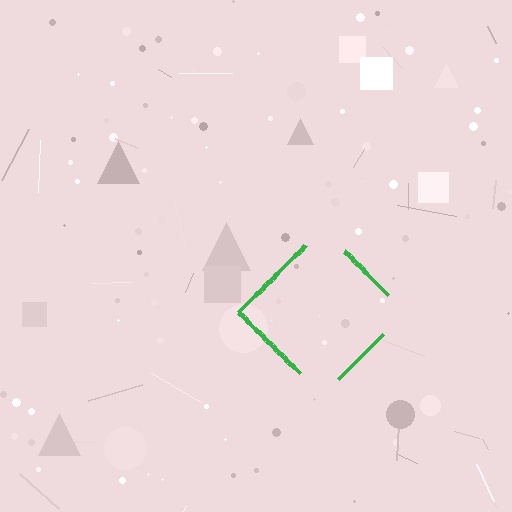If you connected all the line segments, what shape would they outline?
They would outline a diamond.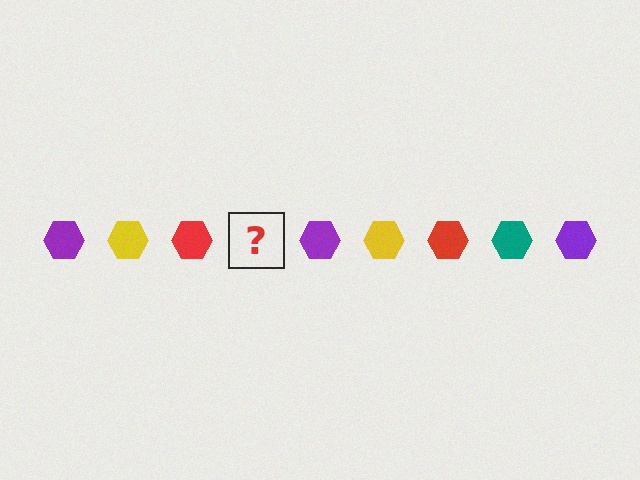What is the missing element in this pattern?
The missing element is a teal hexagon.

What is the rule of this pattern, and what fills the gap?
The rule is that the pattern cycles through purple, yellow, red, teal hexagons. The gap should be filled with a teal hexagon.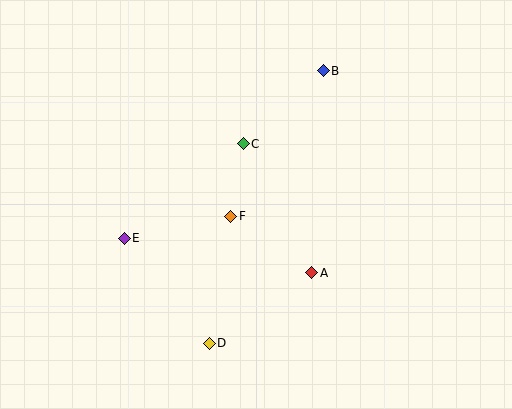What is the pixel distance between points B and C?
The distance between B and C is 108 pixels.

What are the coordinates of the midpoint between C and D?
The midpoint between C and D is at (226, 243).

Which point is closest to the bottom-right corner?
Point A is closest to the bottom-right corner.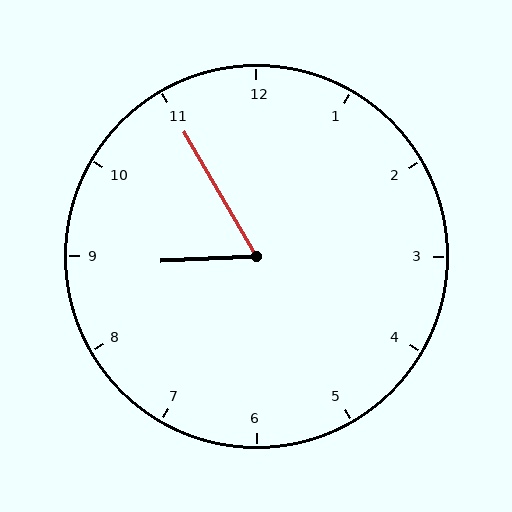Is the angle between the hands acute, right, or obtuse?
It is acute.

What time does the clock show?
8:55.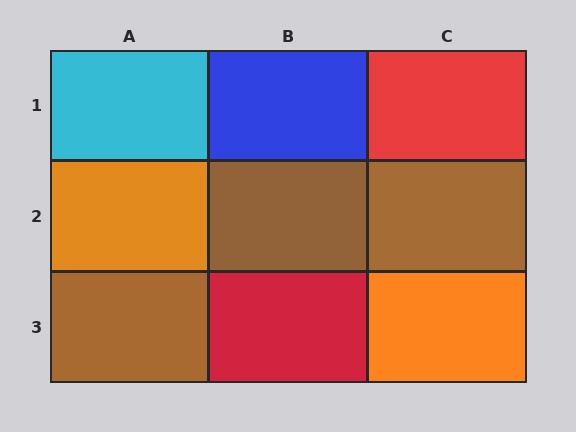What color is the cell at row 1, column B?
Blue.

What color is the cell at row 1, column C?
Red.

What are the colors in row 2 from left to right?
Orange, brown, brown.